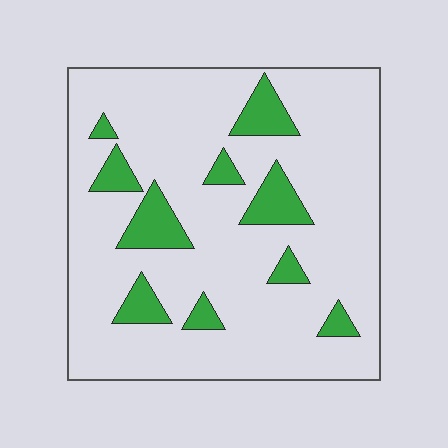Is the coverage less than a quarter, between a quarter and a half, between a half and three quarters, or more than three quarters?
Less than a quarter.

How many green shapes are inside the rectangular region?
10.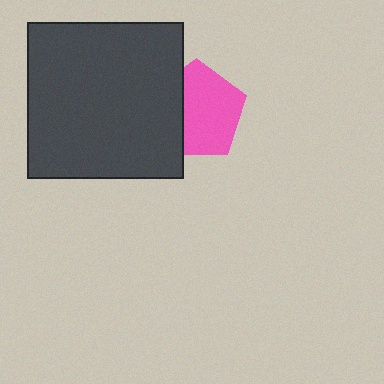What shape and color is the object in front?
The object in front is a dark gray square.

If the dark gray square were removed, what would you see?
You would see the complete pink pentagon.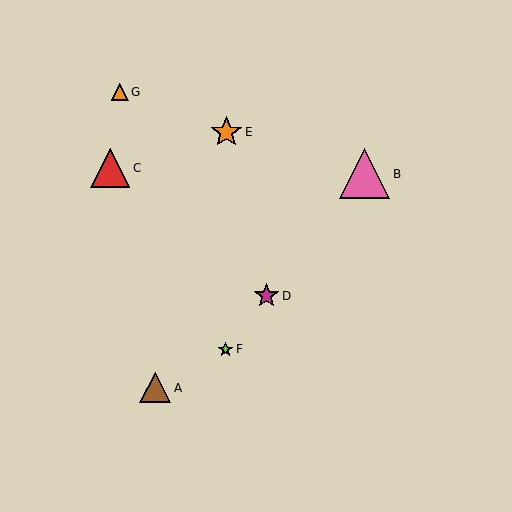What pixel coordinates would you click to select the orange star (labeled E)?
Click at (226, 132) to select the orange star E.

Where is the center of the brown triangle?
The center of the brown triangle is at (155, 388).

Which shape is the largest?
The pink triangle (labeled B) is the largest.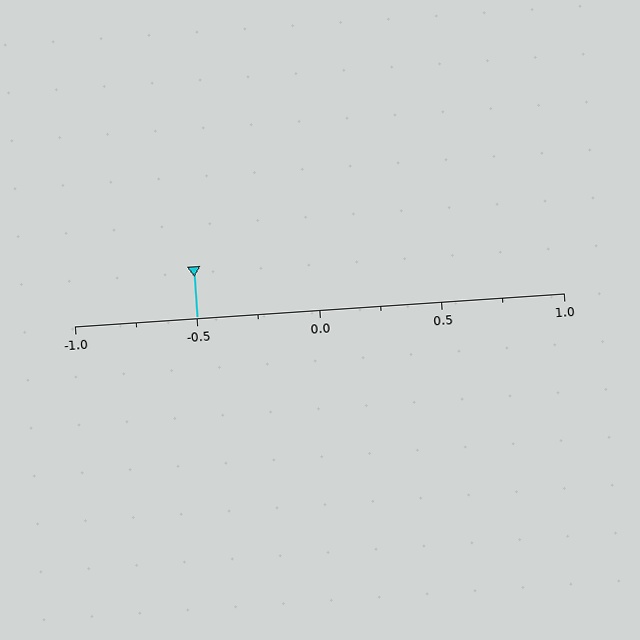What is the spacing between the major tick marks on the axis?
The major ticks are spaced 0.5 apart.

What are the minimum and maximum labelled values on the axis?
The axis runs from -1.0 to 1.0.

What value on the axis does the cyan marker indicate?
The marker indicates approximately -0.5.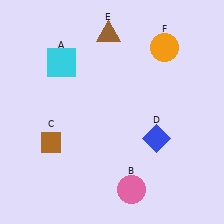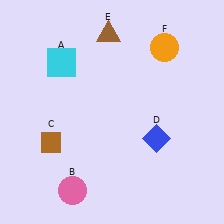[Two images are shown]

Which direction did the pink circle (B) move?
The pink circle (B) moved left.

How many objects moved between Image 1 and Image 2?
1 object moved between the two images.